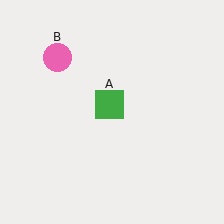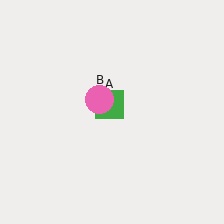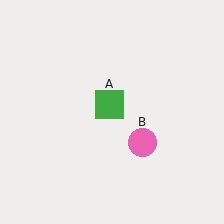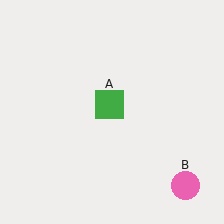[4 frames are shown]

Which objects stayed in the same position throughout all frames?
Green square (object A) remained stationary.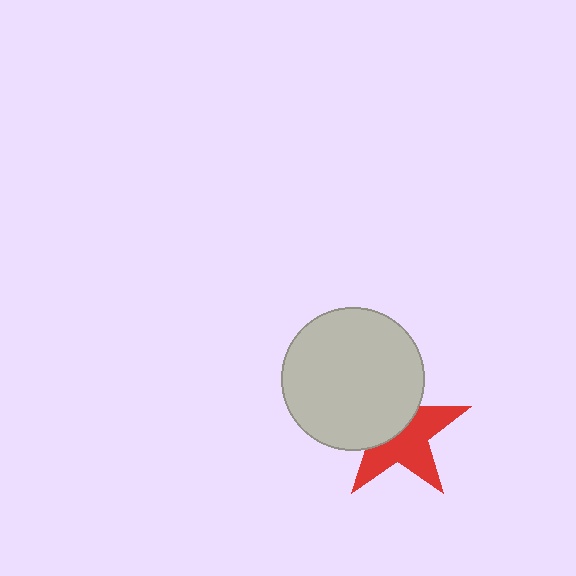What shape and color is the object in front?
The object in front is a light gray circle.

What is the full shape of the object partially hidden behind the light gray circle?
The partially hidden object is a red star.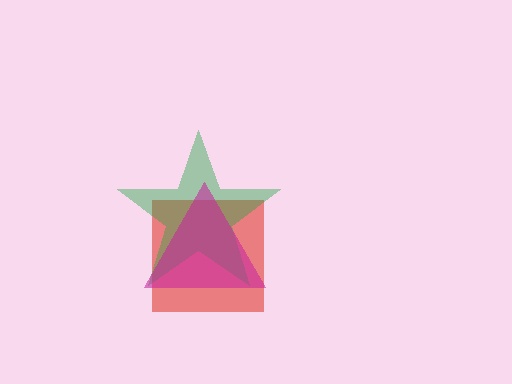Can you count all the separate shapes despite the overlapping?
Yes, there are 3 separate shapes.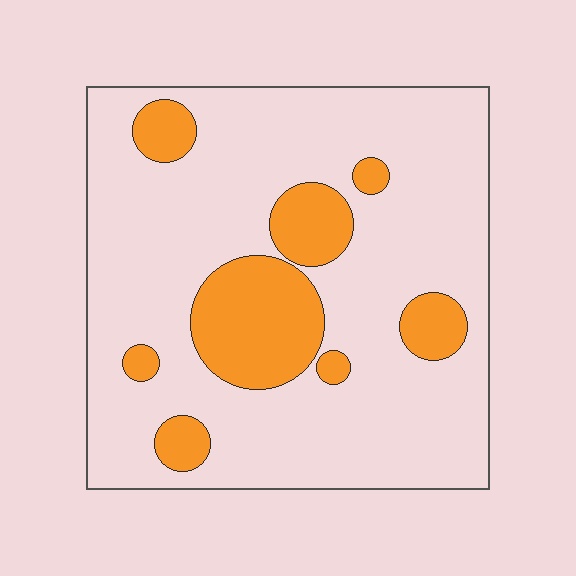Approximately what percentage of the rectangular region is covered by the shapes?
Approximately 20%.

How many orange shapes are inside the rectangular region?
8.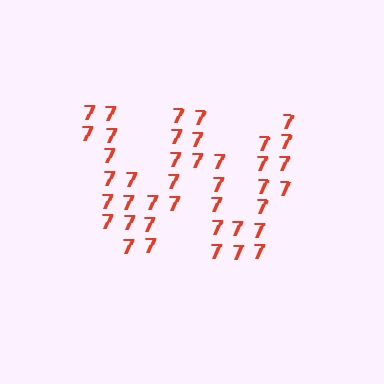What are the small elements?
The small elements are digit 7's.